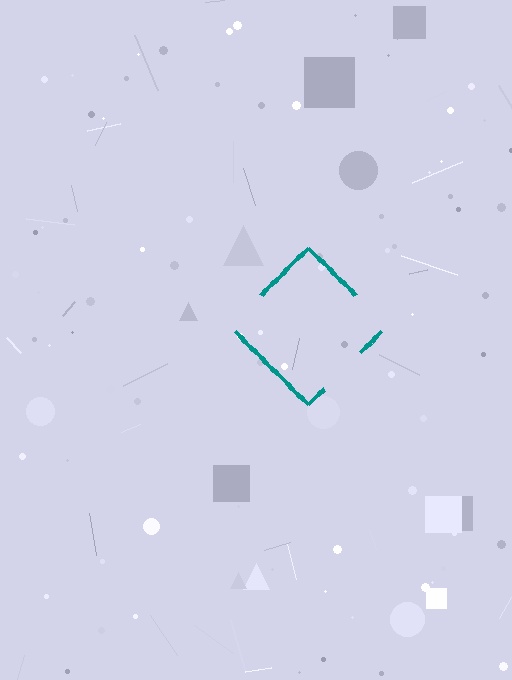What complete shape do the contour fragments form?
The contour fragments form a diamond.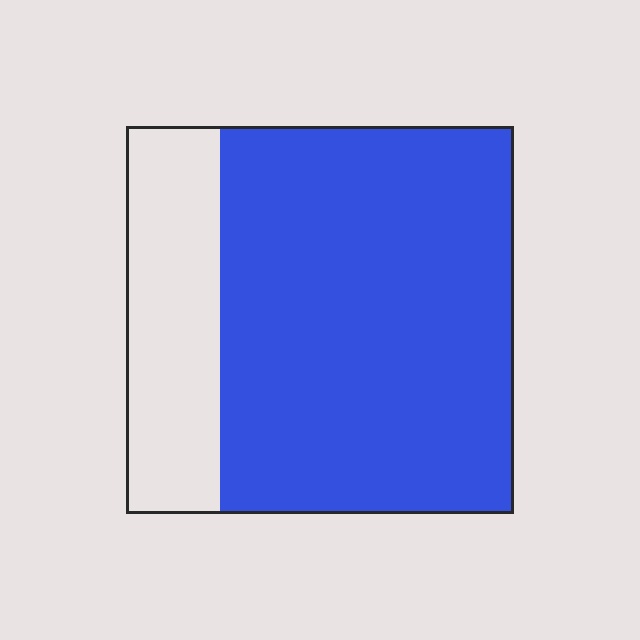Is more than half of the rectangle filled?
Yes.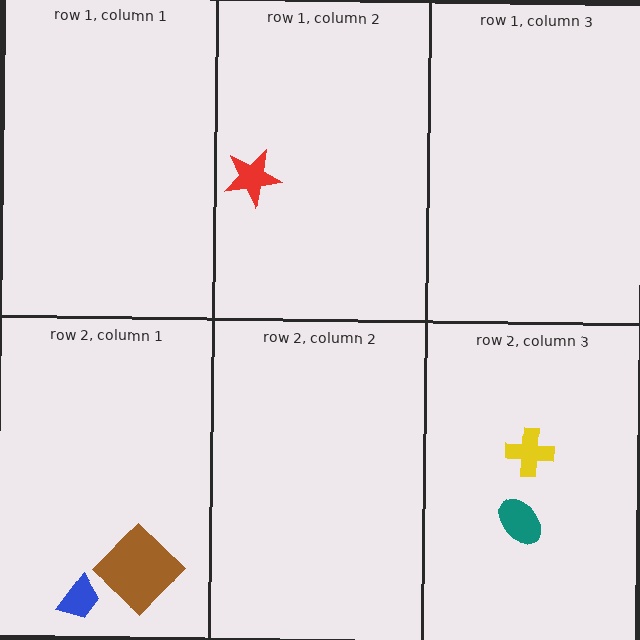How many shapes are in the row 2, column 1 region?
2.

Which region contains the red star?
The row 1, column 2 region.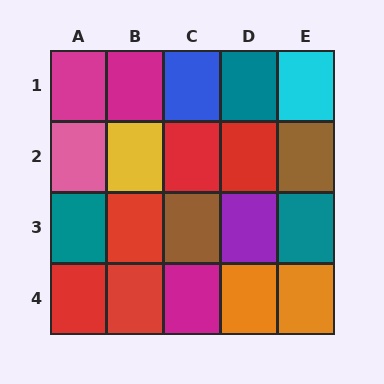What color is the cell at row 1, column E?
Cyan.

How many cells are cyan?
1 cell is cyan.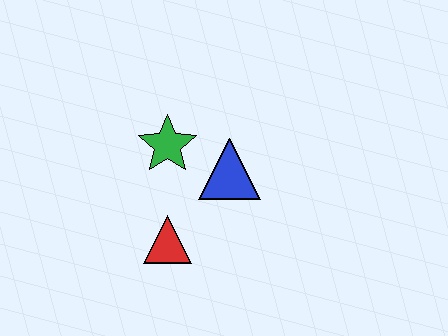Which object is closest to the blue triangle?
The green star is closest to the blue triangle.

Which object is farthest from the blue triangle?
The red triangle is farthest from the blue triangle.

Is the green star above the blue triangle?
Yes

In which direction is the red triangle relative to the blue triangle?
The red triangle is below the blue triangle.